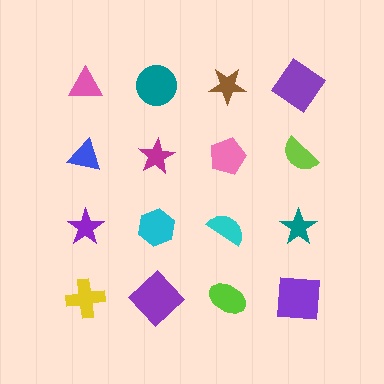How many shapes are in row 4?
4 shapes.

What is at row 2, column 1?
A blue triangle.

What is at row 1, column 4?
A purple diamond.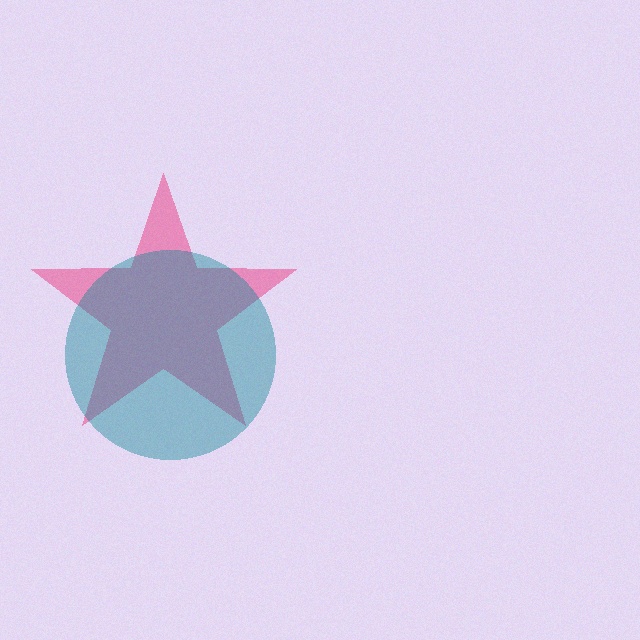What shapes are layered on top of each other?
The layered shapes are: a pink star, a teal circle.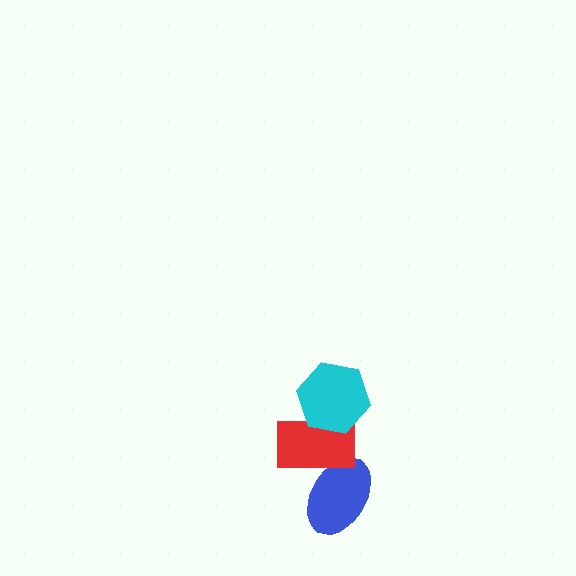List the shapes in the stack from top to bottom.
From top to bottom: the cyan hexagon, the red rectangle, the blue ellipse.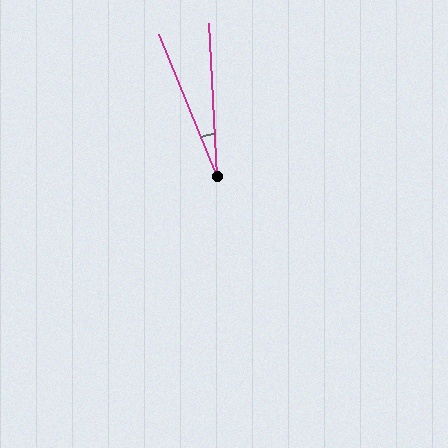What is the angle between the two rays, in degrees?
Approximately 19 degrees.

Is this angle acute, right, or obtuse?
It is acute.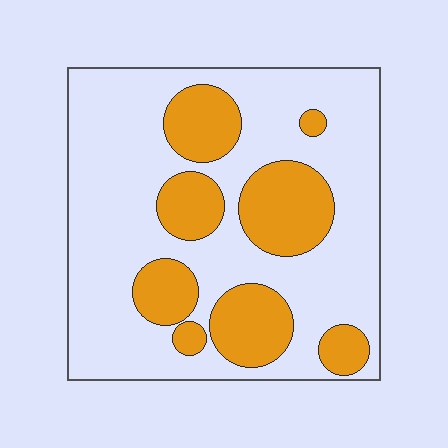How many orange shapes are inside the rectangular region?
8.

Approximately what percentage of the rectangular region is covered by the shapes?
Approximately 30%.